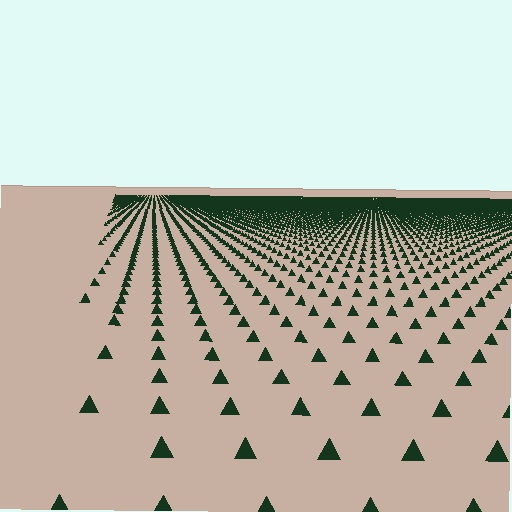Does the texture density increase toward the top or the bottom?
Density increases toward the top.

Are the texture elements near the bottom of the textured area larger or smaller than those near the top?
Larger. Near the bottom, elements are closer to the viewer and appear at a bigger on-screen size.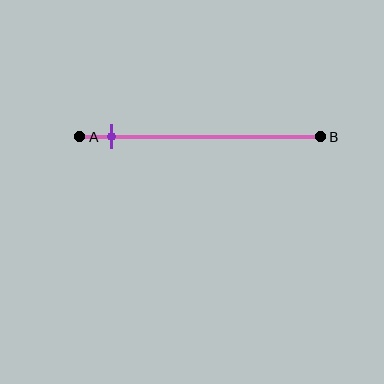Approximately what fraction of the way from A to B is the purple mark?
The purple mark is approximately 15% of the way from A to B.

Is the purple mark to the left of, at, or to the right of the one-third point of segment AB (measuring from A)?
The purple mark is to the left of the one-third point of segment AB.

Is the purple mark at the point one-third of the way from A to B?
No, the mark is at about 15% from A, not at the 33% one-third point.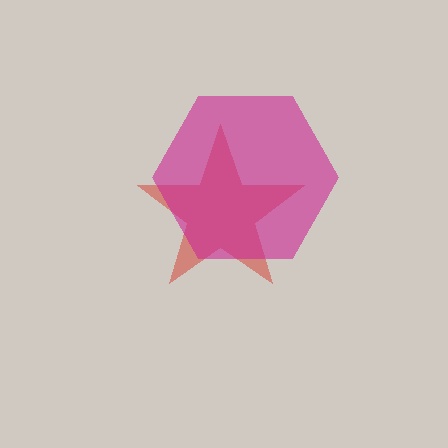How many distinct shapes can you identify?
There are 2 distinct shapes: a red star, a magenta hexagon.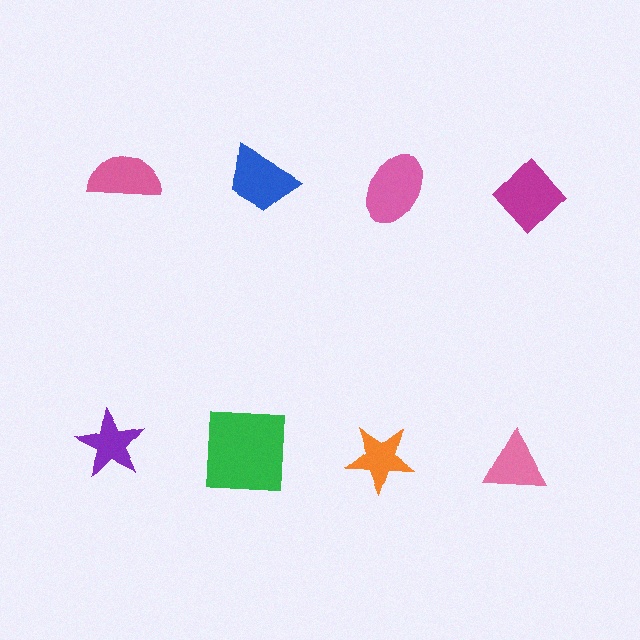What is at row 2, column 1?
A purple star.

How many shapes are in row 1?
4 shapes.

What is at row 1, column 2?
A blue trapezoid.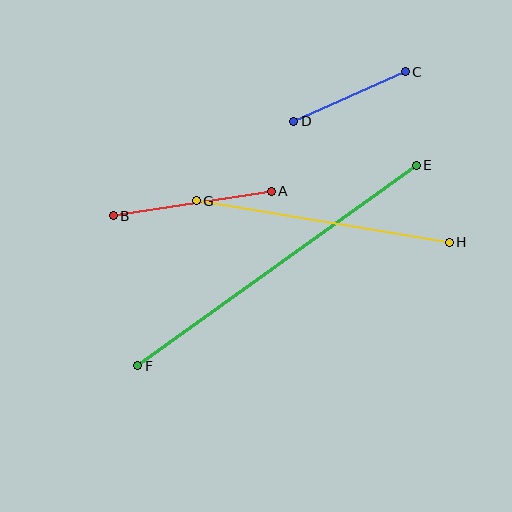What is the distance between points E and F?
The distance is approximately 343 pixels.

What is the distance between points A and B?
The distance is approximately 160 pixels.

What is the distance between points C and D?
The distance is approximately 122 pixels.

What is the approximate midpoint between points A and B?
The midpoint is at approximately (192, 203) pixels.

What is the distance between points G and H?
The distance is approximately 256 pixels.